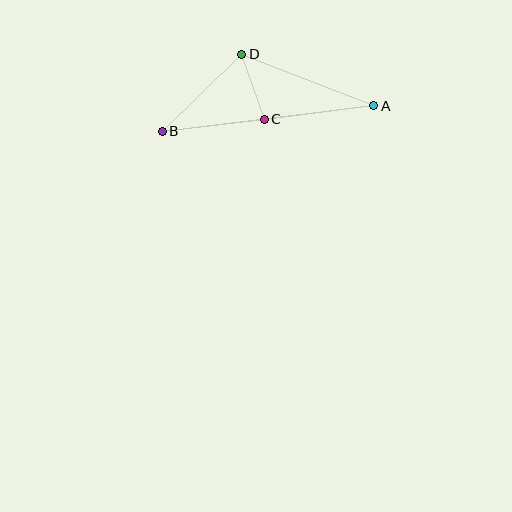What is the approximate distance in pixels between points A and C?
The distance between A and C is approximately 110 pixels.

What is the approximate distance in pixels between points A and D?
The distance between A and D is approximately 142 pixels.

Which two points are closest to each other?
Points C and D are closest to each other.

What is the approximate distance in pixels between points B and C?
The distance between B and C is approximately 103 pixels.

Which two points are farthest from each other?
Points A and B are farthest from each other.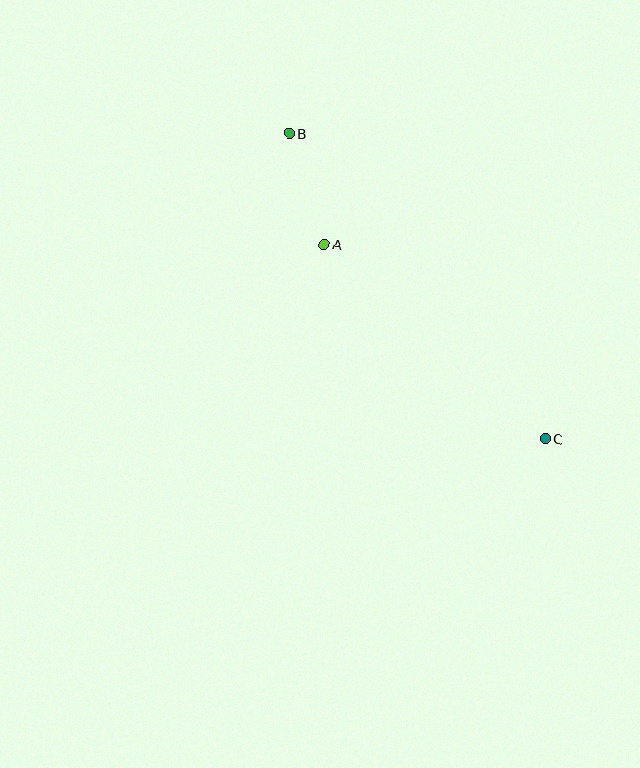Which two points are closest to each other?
Points A and B are closest to each other.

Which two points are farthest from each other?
Points B and C are farthest from each other.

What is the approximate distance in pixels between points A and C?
The distance between A and C is approximately 294 pixels.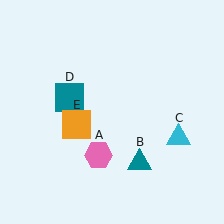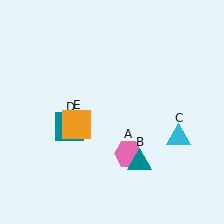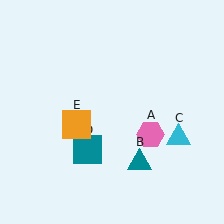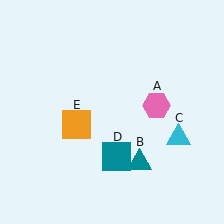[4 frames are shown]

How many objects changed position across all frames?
2 objects changed position: pink hexagon (object A), teal square (object D).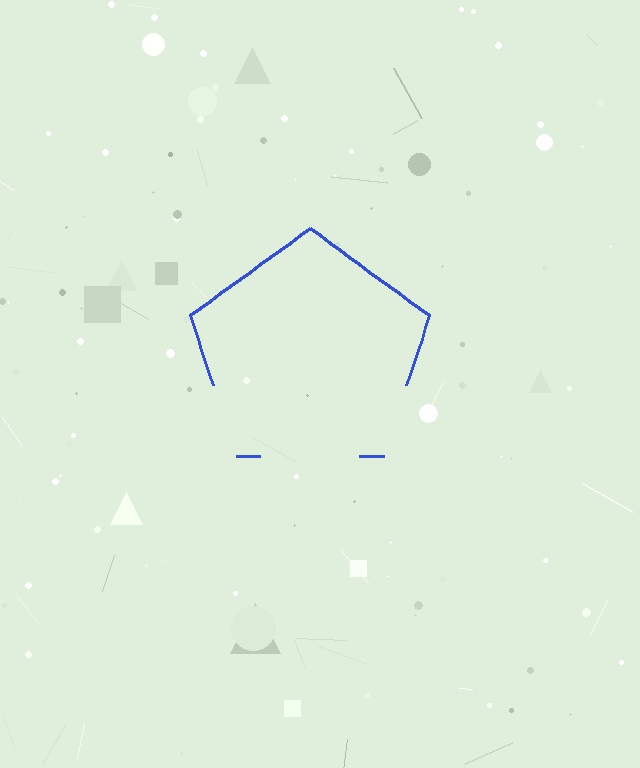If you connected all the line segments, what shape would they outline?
They would outline a pentagon.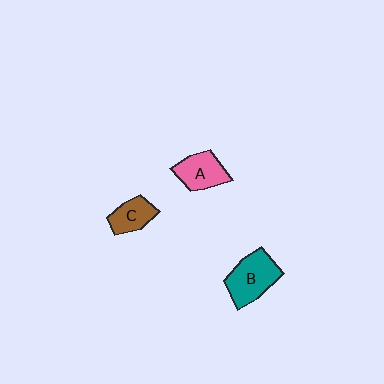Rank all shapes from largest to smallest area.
From largest to smallest: B (teal), A (pink), C (brown).